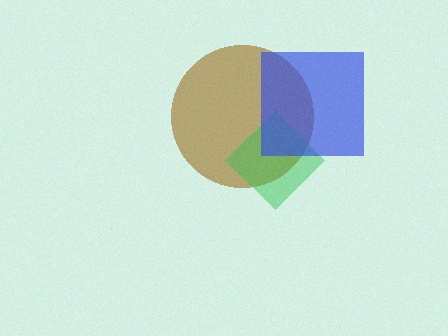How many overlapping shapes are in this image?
There are 3 overlapping shapes in the image.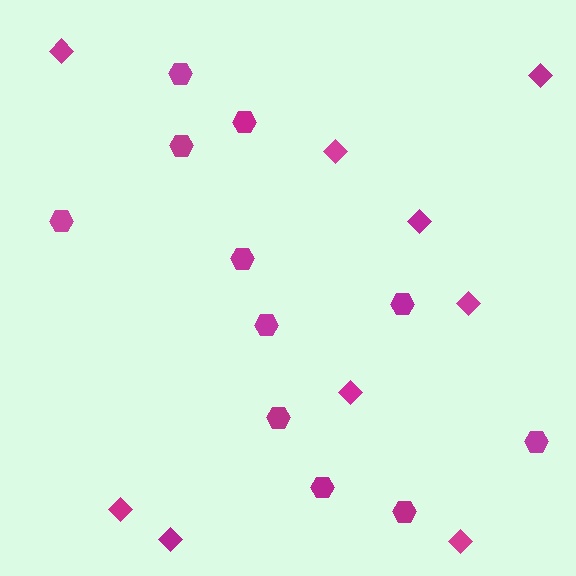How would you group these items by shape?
There are 2 groups: one group of diamonds (9) and one group of hexagons (11).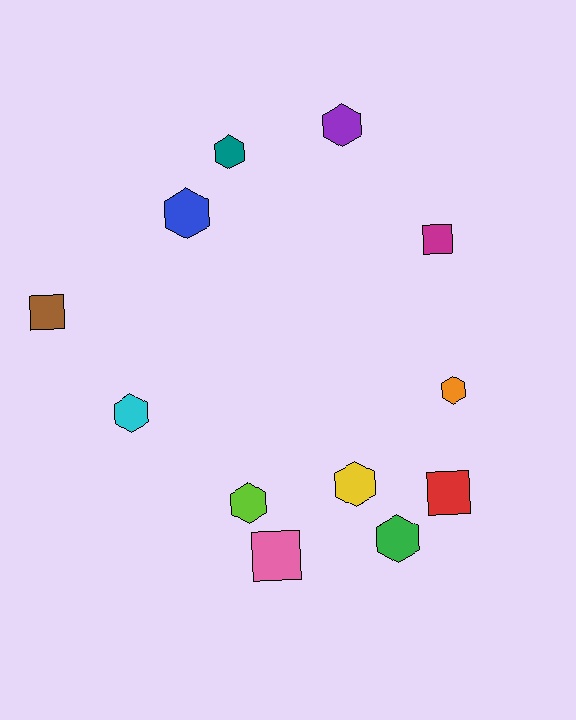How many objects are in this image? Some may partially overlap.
There are 12 objects.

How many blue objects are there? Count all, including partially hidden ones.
There is 1 blue object.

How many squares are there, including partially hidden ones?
There are 4 squares.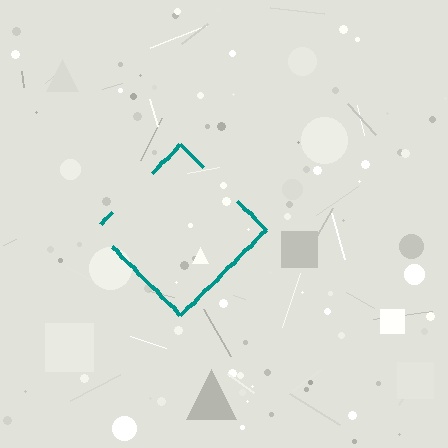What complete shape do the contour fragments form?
The contour fragments form a diamond.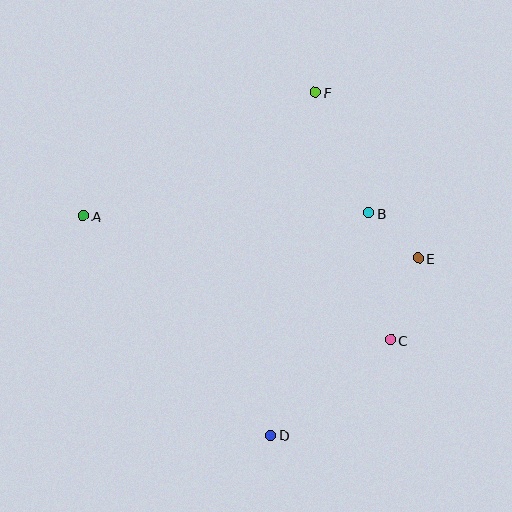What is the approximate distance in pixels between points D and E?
The distance between D and E is approximately 230 pixels.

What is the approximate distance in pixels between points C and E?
The distance between C and E is approximately 86 pixels.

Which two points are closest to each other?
Points B and E are closest to each other.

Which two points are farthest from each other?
Points D and F are farthest from each other.